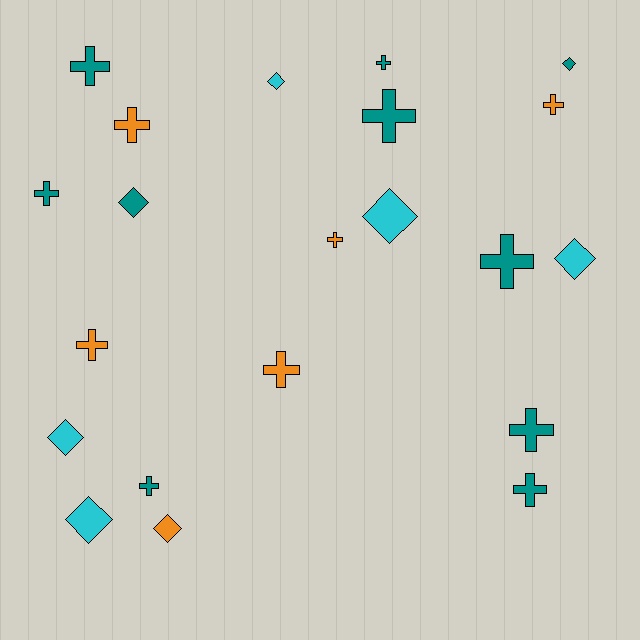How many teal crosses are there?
There are 8 teal crosses.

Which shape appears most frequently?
Cross, with 13 objects.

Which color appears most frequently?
Teal, with 10 objects.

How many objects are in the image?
There are 21 objects.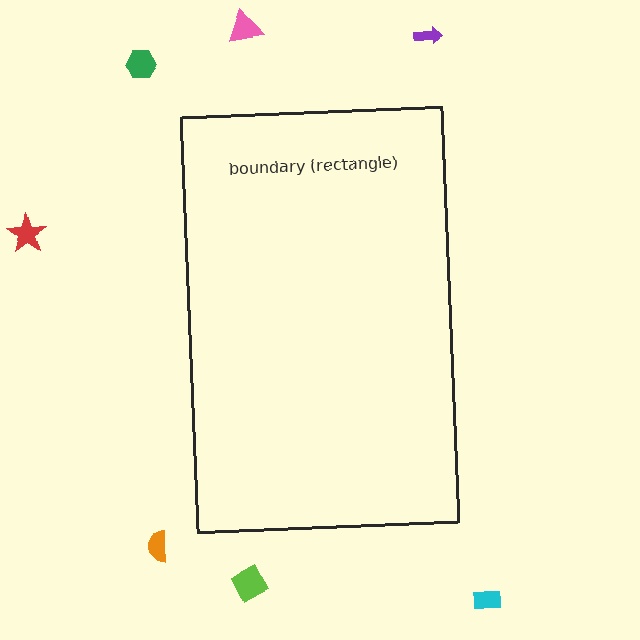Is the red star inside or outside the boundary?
Outside.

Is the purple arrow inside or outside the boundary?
Outside.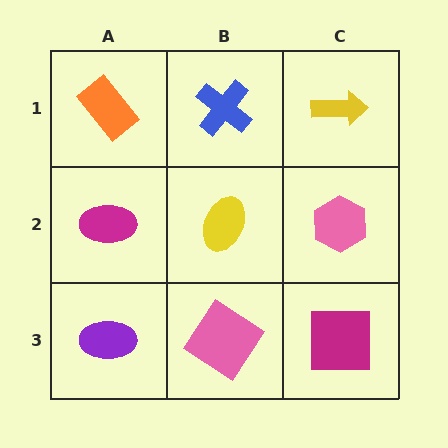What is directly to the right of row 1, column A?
A blue cross.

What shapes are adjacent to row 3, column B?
A yellow ellipse (row 2, column B), a purple ellipse (row 3, column A), a magenta square (row 3, column C).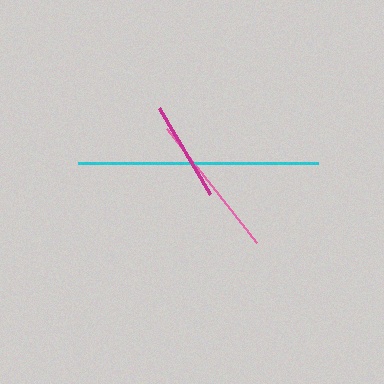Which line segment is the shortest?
The magenta line is the shortest at approximately 99 pixels.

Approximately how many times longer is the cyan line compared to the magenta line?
The cyan line is approximately 2.4 times the length of the magenta line.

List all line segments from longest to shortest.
From longest to shortest: cyan, pink, magenta.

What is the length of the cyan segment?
The cyan segment is approximately 241 pixels long.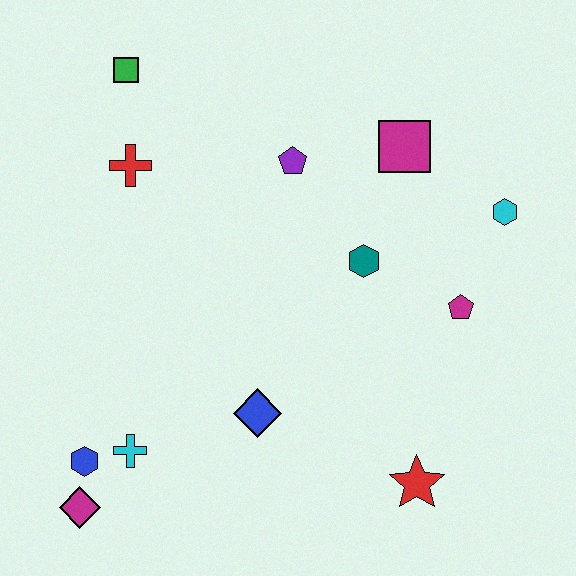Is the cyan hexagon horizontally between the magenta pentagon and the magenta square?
No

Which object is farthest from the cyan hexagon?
The magenta diamond is farthest from the cyan hexagon.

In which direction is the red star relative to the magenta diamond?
The red star is to the right of the magenta diamond.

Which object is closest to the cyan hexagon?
The magenta pentagon is closest to the cyan hexagon.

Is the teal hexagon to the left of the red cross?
No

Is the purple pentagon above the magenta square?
No